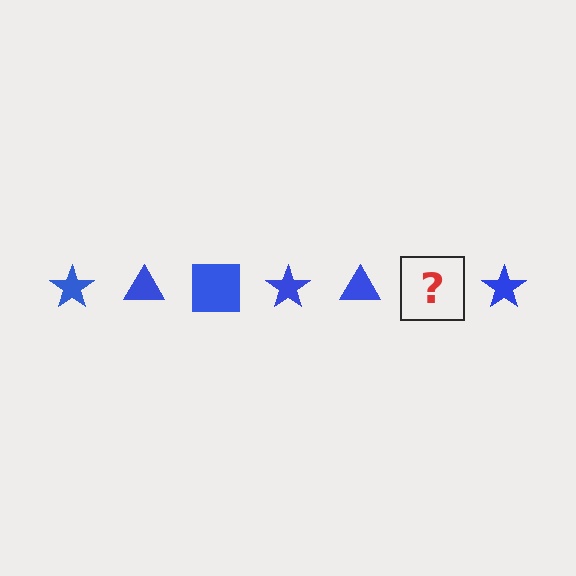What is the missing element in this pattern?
The missing element is a blue square.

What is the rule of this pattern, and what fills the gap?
The rule is that the pattern cycles through star, triangle, square shapes in blue. The gap should be filled with a blue square.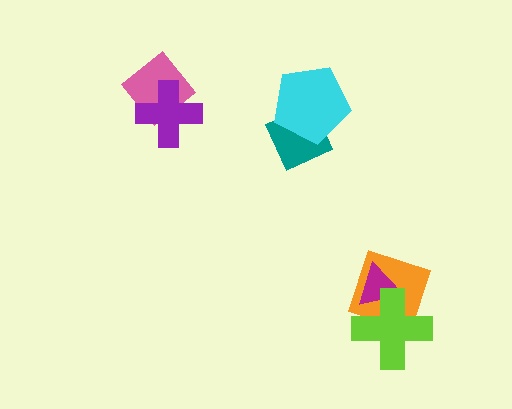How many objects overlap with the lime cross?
2 objects overlap with the lime cross.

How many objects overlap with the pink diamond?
1 object overlaps with the pink diamond.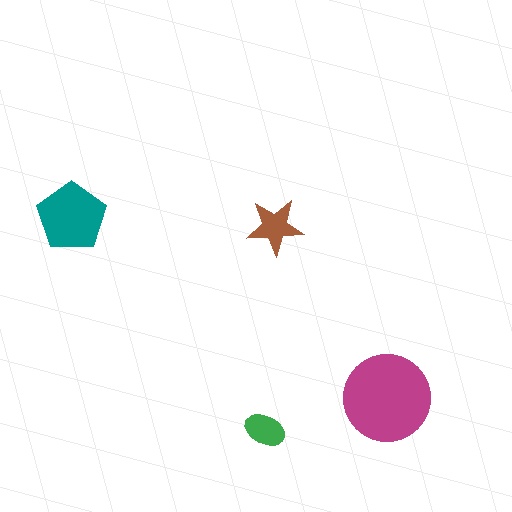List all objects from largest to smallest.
The magenta circle, the teal pentagon, the brown star, the green ellipse.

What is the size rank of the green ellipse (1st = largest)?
4th.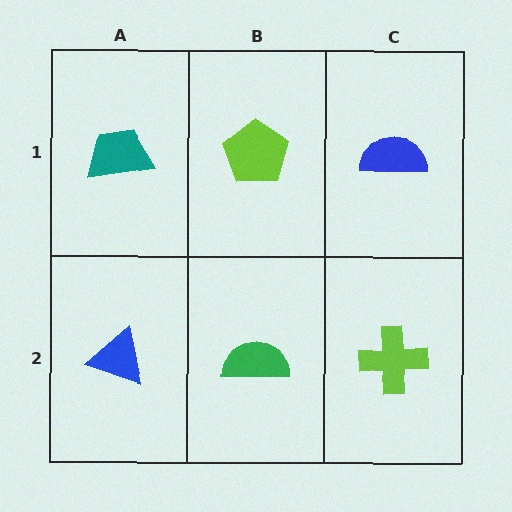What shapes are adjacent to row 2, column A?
A teal trapezoid (row 1, column A), a green semicircle (row 2, column B).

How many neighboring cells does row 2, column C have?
2.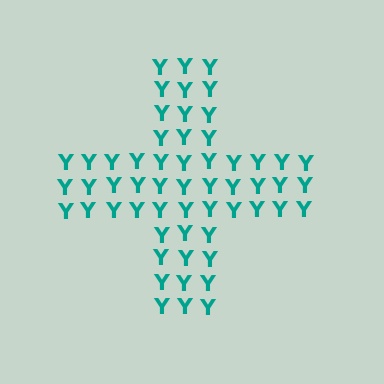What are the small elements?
The small elements are letter Y's.